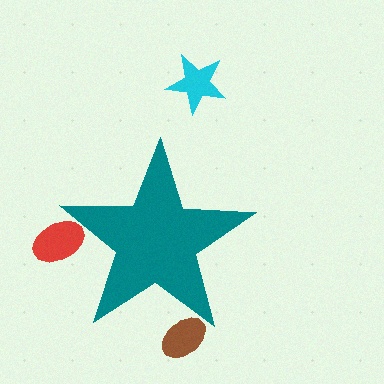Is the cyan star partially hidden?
No, the cyan star is fully visible.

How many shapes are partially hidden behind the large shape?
2 shapes are partially hidden.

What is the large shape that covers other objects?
A teal star.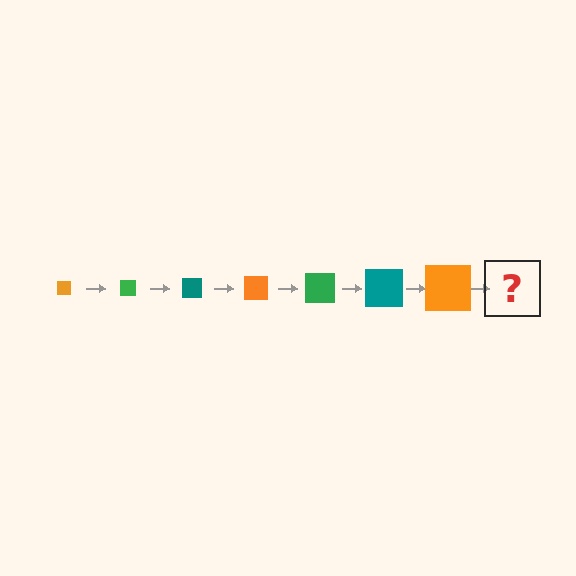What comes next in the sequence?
The next element should be a green square, larger than the previous one.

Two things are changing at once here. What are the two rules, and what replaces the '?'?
The two rules are that the square grows larger each step and the color cycles through orange, green, and teal. The '?' should be a green square, larger than the previous one.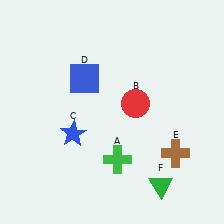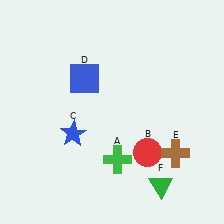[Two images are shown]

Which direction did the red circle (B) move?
The red circle (B) moved down.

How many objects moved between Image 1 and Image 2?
1 object moved between the two images.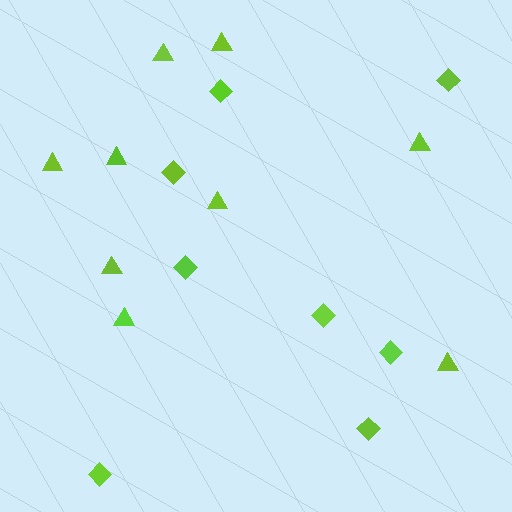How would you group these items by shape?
There are 2 groups: one group of diamonds (8) and one group of triangles (9).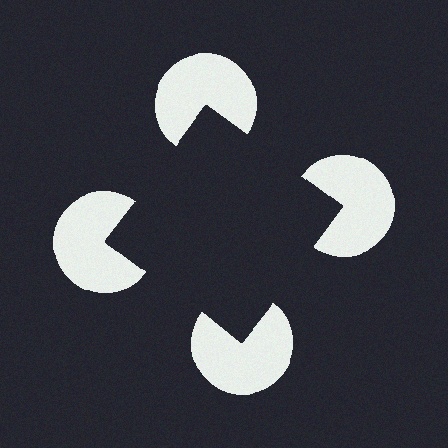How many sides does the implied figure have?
4 sides.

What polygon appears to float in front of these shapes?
An illusory square — its edges are inferred from the aligned wedge cuts in the pac-man discs, not physically drawn.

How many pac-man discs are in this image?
There are 4 — one at each vertex of the illusory square.